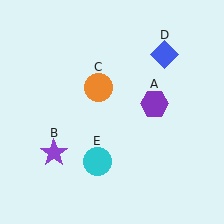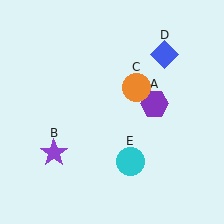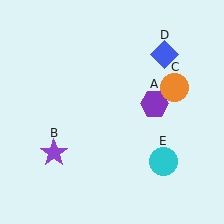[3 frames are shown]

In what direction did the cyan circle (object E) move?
The cyan circle (object E) moved right.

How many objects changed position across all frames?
2 objects changed position: orange circle (object C), cyan circle (object E).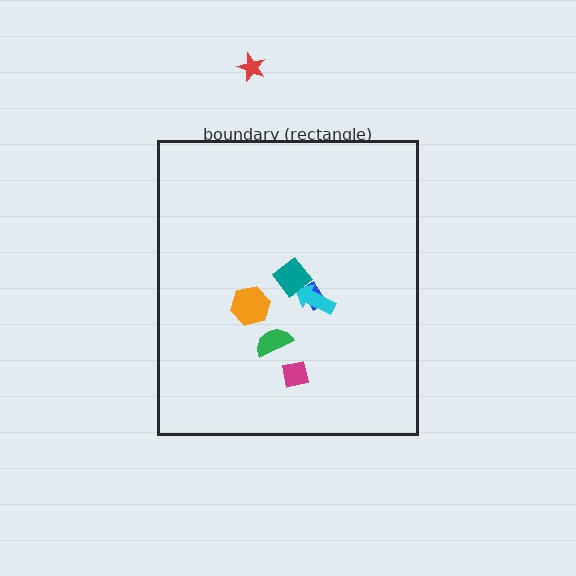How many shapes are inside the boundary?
6 inside, 1 outside.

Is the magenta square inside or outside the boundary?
Inside.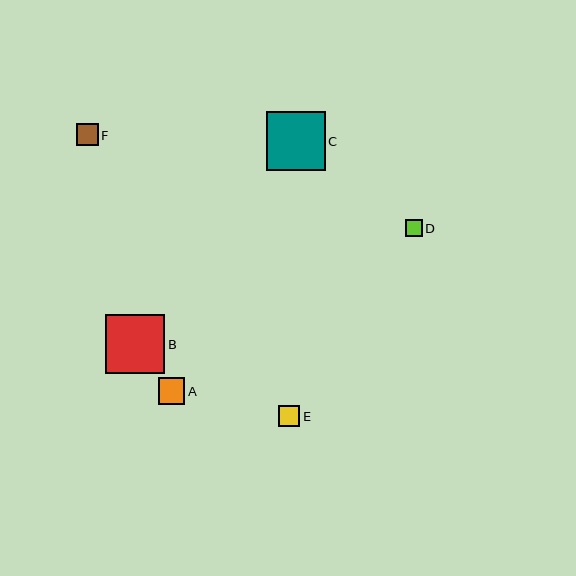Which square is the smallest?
Square D is the smallest with a size of approximately 17 pixels.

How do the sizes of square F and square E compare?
Square F and square E are approximately the same size.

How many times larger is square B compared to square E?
Square B is approximately 2.8 times the size of square E.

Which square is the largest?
Square B is the largest with a size of approximately 59 pixels.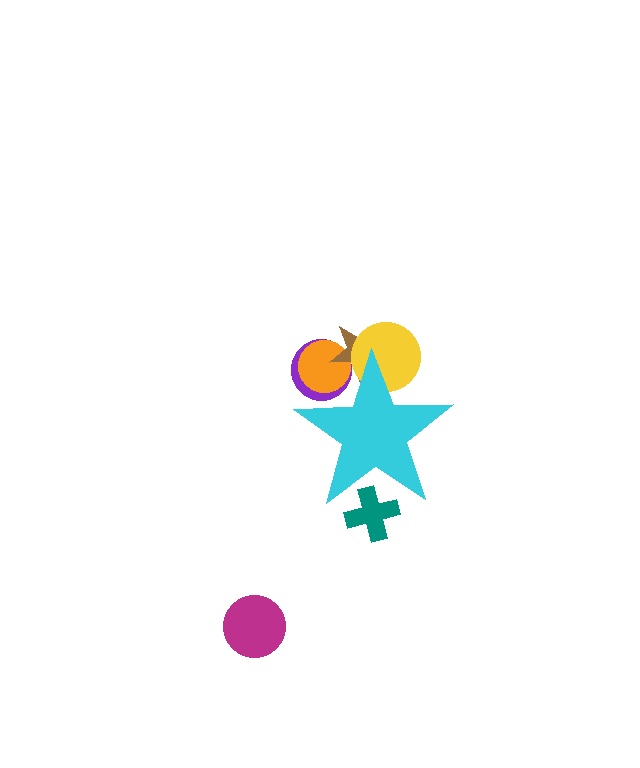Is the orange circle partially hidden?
Yes, the orange circle is partially hidden behind the cyan star.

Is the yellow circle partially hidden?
Yes, the yellow circle is partially hidden behind the cyan star.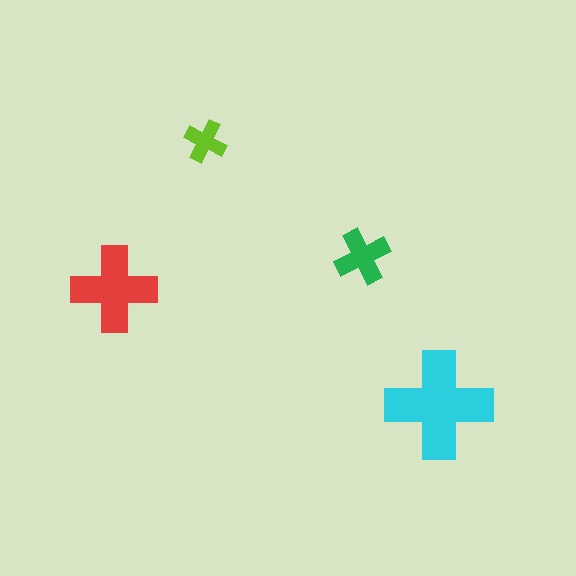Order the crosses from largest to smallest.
the cyan one, the red one, the green one, the lime one.